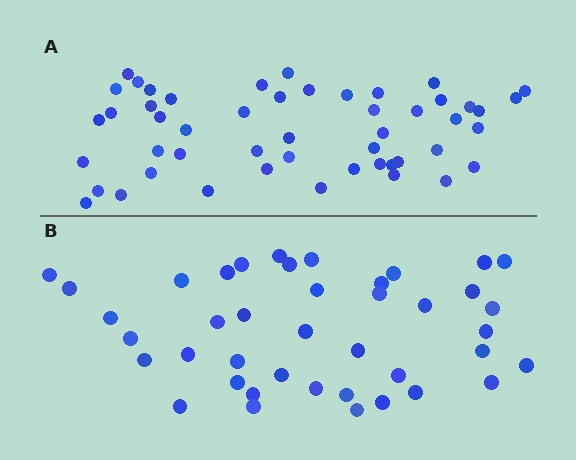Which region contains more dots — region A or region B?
Region A (the top region) has more dots.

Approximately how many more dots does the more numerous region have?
Region A has roughly 8 or so more dots than region B.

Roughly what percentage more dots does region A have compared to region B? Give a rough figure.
About 20% more.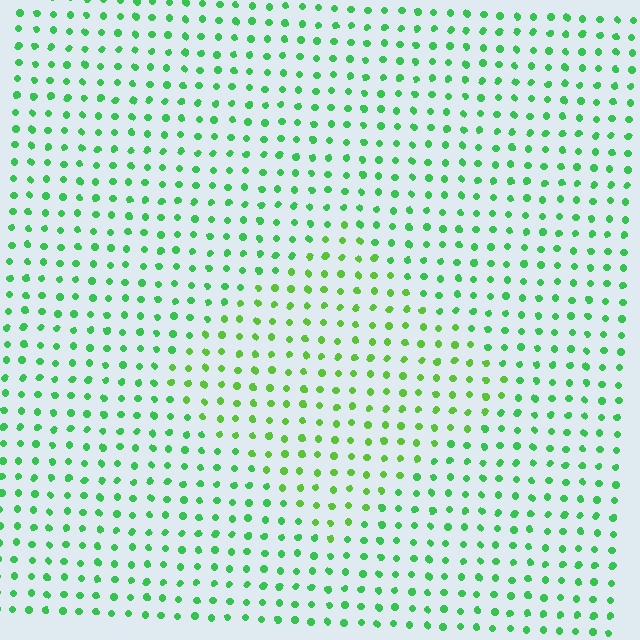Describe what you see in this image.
The image is filled with small green elements in a uniform arrangement. A diamond-shaped region is visible where the elements are tinted to a slightly different hue, forming a subtle color boundary.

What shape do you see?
I see a diamond.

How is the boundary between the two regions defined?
The boundary is defined purely by a slight shift in hue (about 26 degrees). Spacing, size, and orientation are identical on both sides.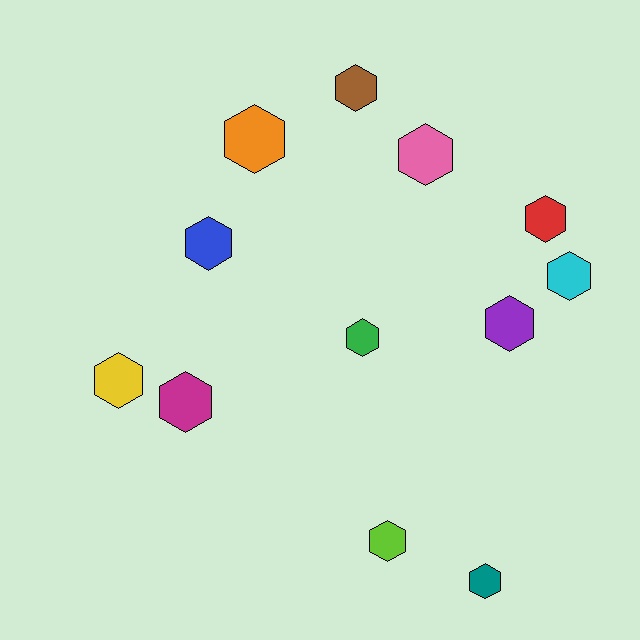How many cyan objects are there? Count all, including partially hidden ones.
There is 1 cyan object.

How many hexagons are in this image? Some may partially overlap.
There are 12 hexagons.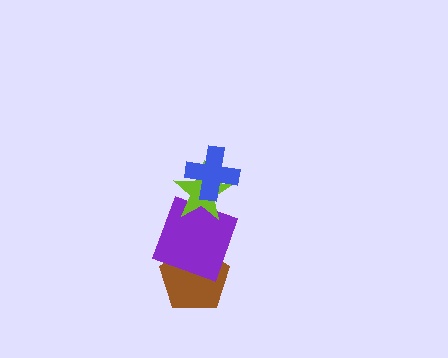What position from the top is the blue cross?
The blue cross is 1st from the top.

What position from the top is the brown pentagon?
The brown pentagon is 4th from the top.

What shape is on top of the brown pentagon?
The purple square is on top of the brown pentagon.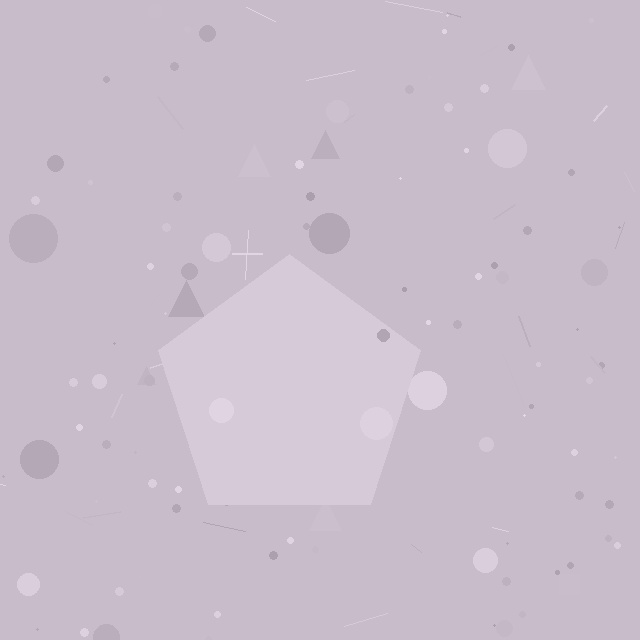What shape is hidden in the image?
A pentagon is hidden in the image.